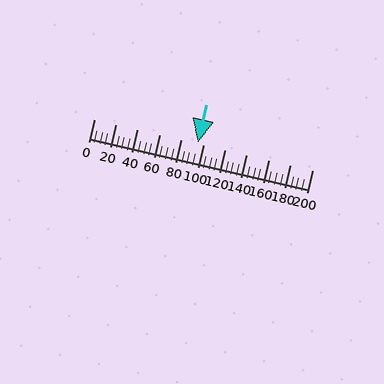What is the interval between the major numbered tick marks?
The major tick marks are spaced 20 units apart.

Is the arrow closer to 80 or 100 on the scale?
The arrow is closer to 100.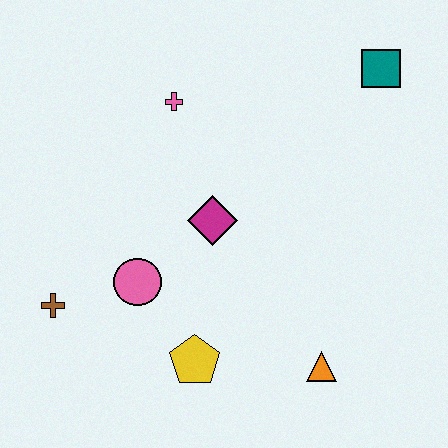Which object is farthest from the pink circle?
The teal square is farthest from the pink circle.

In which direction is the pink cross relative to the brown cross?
The pink cross is above the brown cross.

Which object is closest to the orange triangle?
The yellow pentagon is closest to the orange triangle.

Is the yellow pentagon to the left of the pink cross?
No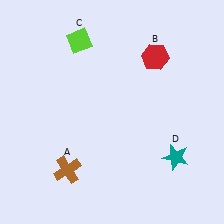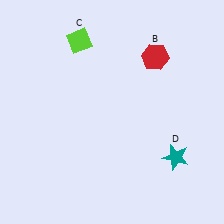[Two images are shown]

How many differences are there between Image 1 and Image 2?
There is 1 difference between the two images.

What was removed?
The brown cross (A) was removed in Image 2.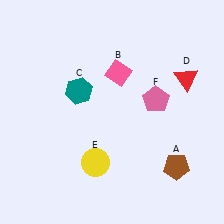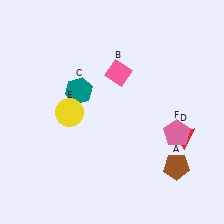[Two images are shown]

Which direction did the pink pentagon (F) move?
The pink pentagon (F) moved down.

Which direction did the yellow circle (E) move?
The yellow circle (E) moved up.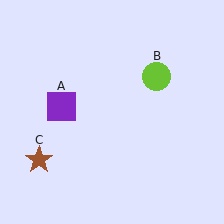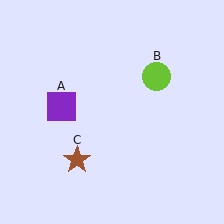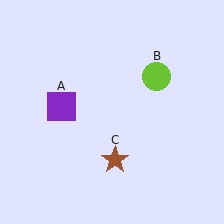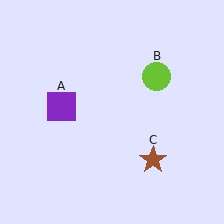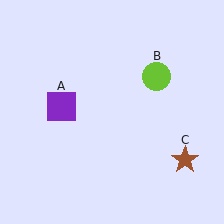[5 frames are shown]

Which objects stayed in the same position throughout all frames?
Purple square (object A) and lime circle (object B) remained stationary.